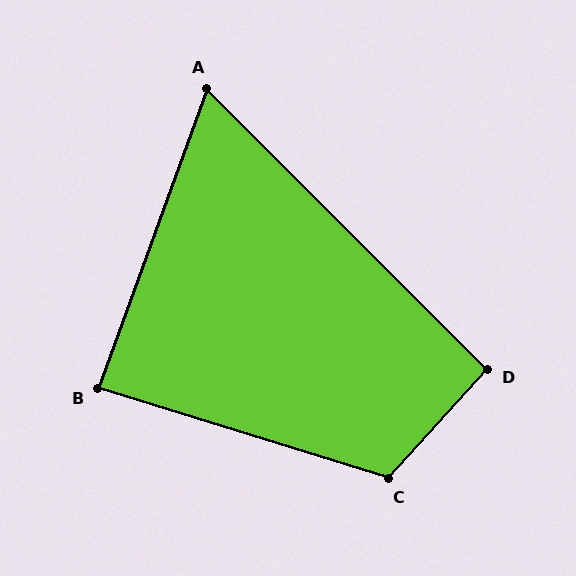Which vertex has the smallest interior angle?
A, at approximately 65 degrees.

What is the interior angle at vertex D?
Approximately 93 degrees (approximately right).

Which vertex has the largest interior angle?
C, at approximately 115 degrees.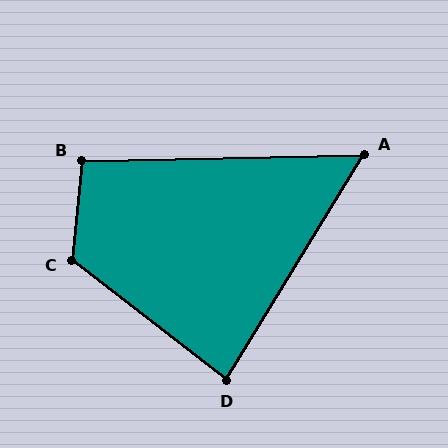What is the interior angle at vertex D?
Approximately 84 degrees (acute).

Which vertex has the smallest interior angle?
A, at approximately 57 degrees.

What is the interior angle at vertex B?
Approximately 96 degrees (obtuse).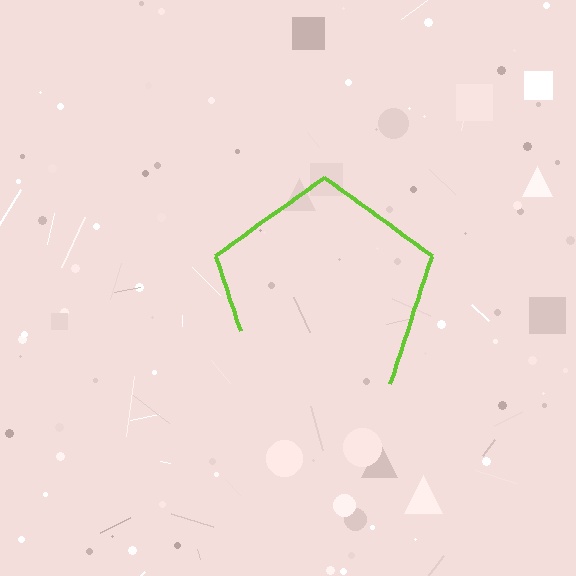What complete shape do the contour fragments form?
The contour fragments form a pentagon.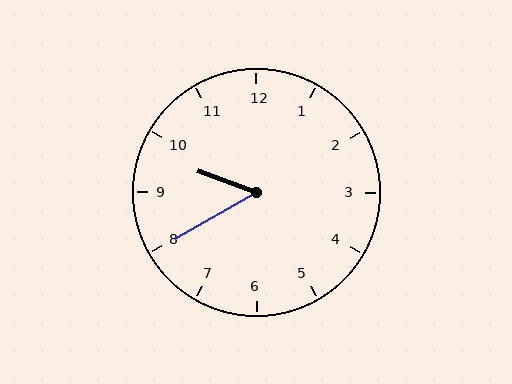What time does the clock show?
9:40.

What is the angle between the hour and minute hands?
Approximately 50 degrees.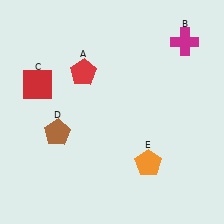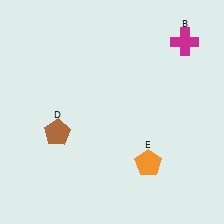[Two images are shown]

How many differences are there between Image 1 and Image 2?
There are 2 differences between the two images.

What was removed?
The red pentagon (A), the red square (C) were removed in Image 2.